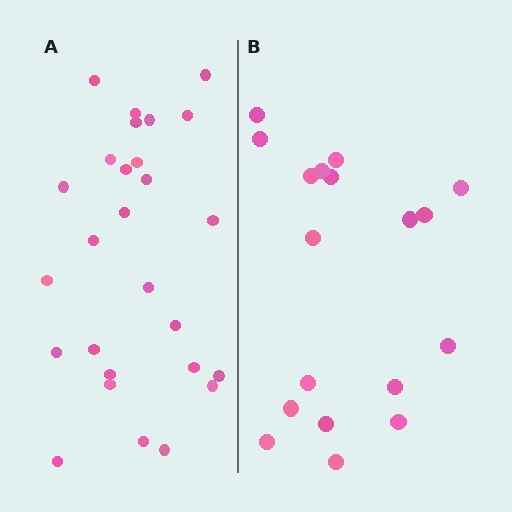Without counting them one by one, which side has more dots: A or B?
Region A (the left region) has more dots.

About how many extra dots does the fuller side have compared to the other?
Region A has roughly 8 or so more dots than region B.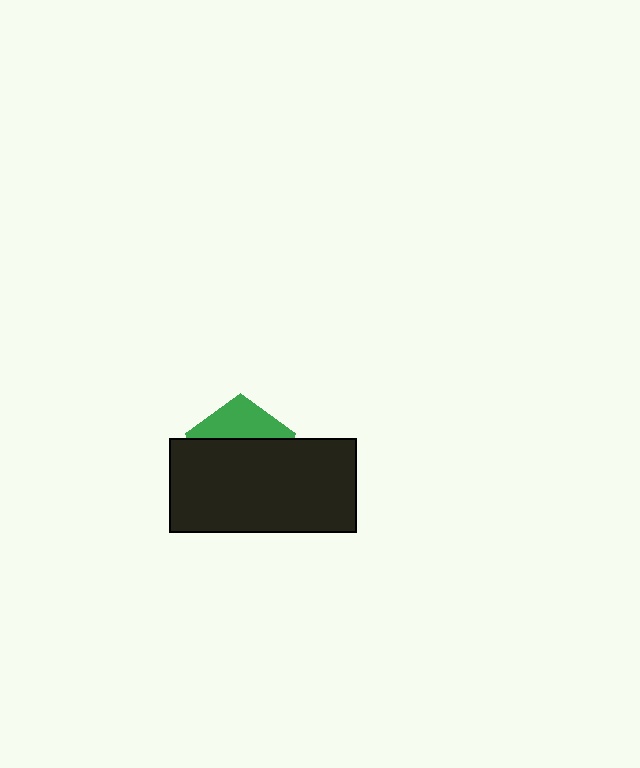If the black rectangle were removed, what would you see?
You would see the complete green pentagon.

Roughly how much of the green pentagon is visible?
A small part of it is visible (roughly 33%).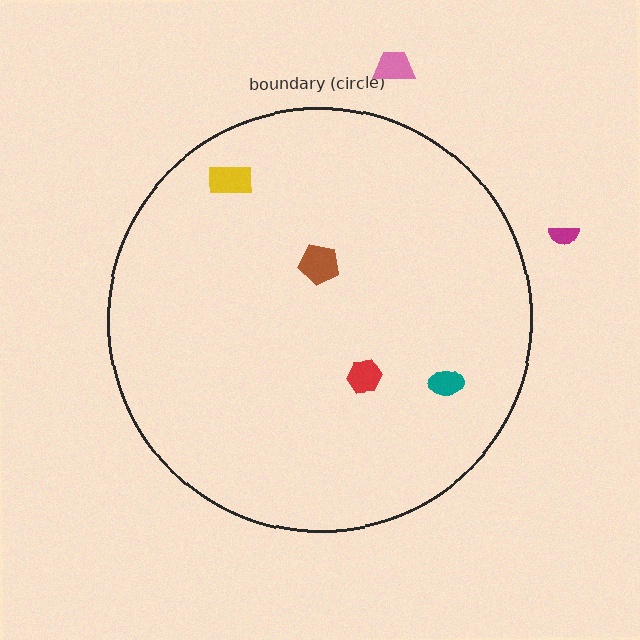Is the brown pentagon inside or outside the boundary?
Inside.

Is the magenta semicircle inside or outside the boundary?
Outside.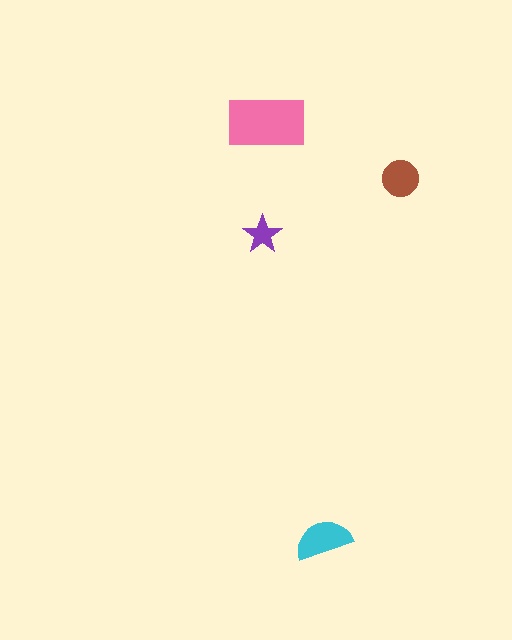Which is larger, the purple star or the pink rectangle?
The pink rectangle.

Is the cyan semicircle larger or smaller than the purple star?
Larger.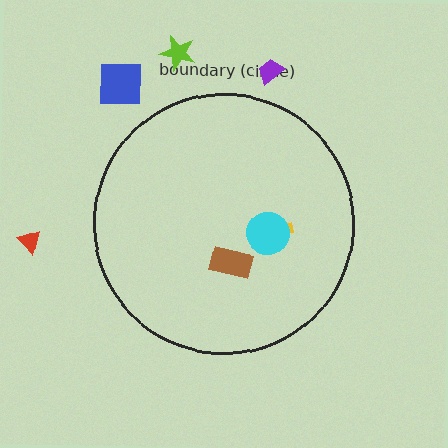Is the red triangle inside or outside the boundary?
Outside.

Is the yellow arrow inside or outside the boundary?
Inside.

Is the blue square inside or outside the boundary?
Outside.